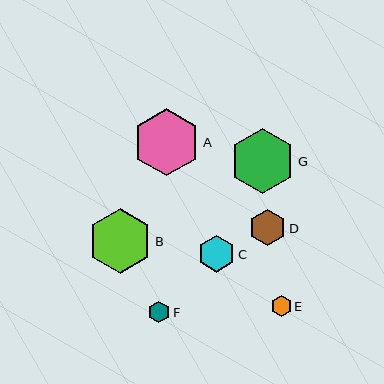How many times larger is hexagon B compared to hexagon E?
Hexagon B is approximately 3.1 times the size of hexagon E.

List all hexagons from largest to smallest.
From largest to smallest: A, G, B, C, D, F, E.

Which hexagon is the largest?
Hexagon A is the largest with a size of approximately 67 pixels.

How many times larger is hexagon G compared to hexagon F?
Hexagon G is approximately 3.0 times the size of hexagon F.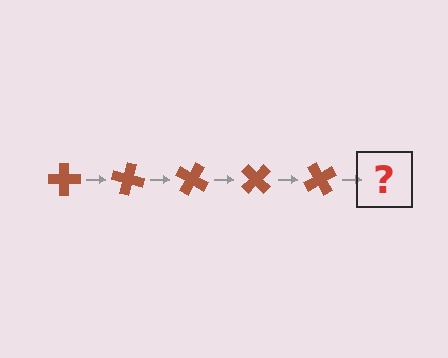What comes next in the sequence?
The next element should be a brown cross rotated 75 degrees.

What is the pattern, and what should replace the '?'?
The pattern is that the cross rotates 15 degrees each step. The '?' should be a brown cross rotated 75 degrees.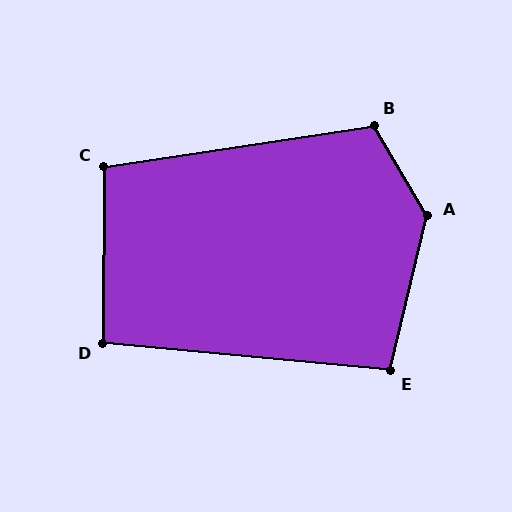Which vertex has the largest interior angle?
A, at approximately 136 degrees.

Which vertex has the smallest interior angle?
D, at approximately 95 degrees.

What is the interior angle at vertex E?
Approximately 98 degrees (obtuse).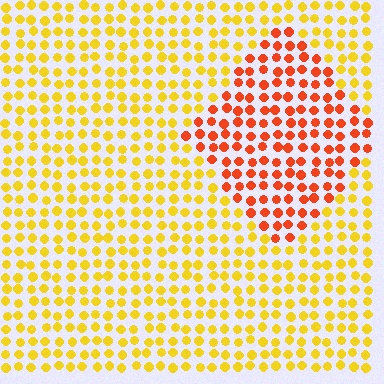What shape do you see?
I see a diamond.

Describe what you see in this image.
The image is filled with small yellow elements in a uniform arrangement. A diamond-shaped region is visible where the elements are tinted to a slightly different hue, forming a subtle color boundary.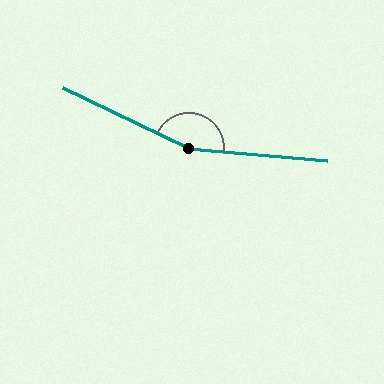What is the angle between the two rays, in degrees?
Approximately 159 degrees.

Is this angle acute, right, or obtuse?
It is obtuse.